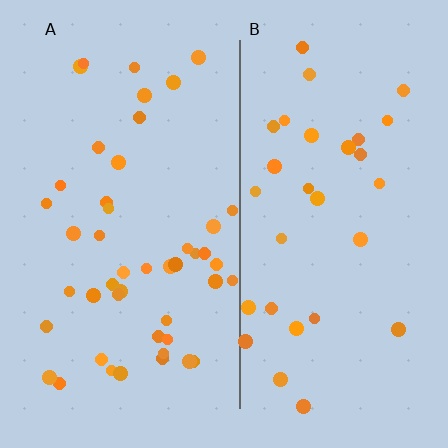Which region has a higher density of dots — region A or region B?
A (the left).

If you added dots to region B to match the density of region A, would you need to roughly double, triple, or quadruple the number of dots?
Approximately double.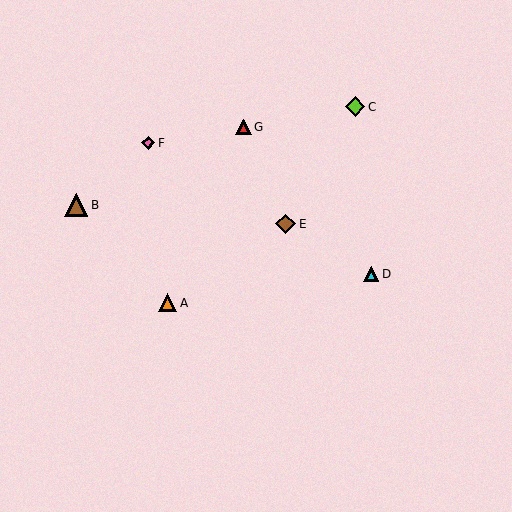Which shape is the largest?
The brown triangle (labeled B) is the largest.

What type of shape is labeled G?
Shape G is a red triangle.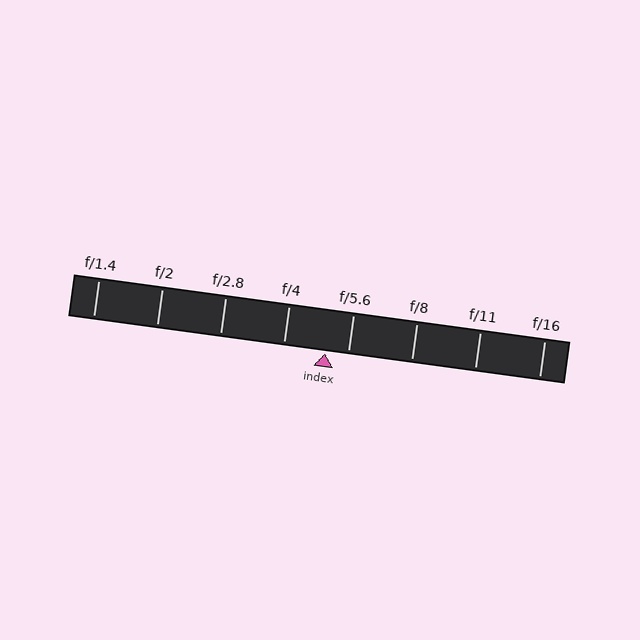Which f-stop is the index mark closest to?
The index mark is closest to f/5.6.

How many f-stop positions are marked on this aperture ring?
There are 8 f-stop positions marked.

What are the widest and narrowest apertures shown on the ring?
The widest aperture shown is f/1.4 and the narrowest is f/16.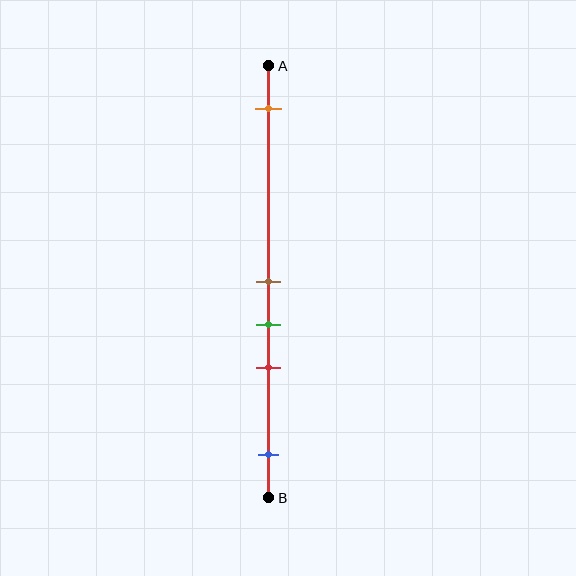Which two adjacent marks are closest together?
The brown and green marks are the closest adjacent pair.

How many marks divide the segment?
There are 5 marks dividing the segment.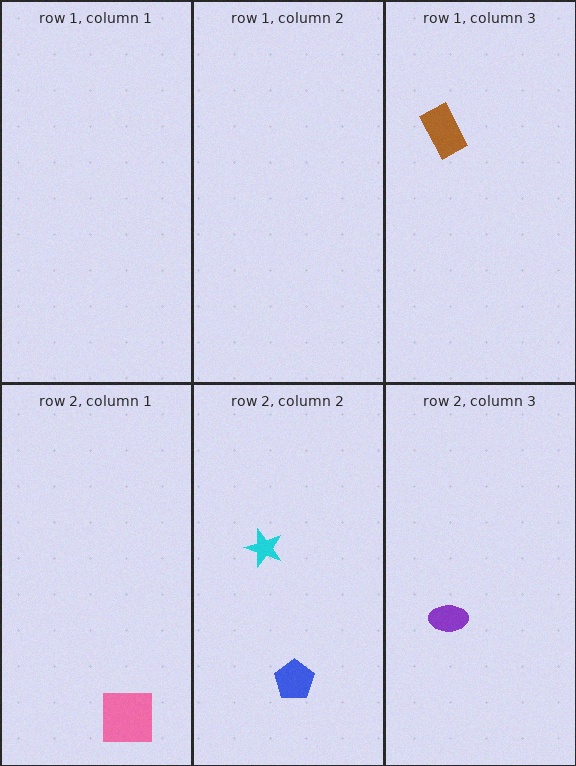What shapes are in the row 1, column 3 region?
The brown rectangle.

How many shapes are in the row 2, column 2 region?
2.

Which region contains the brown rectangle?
The row 1, column 3 region.